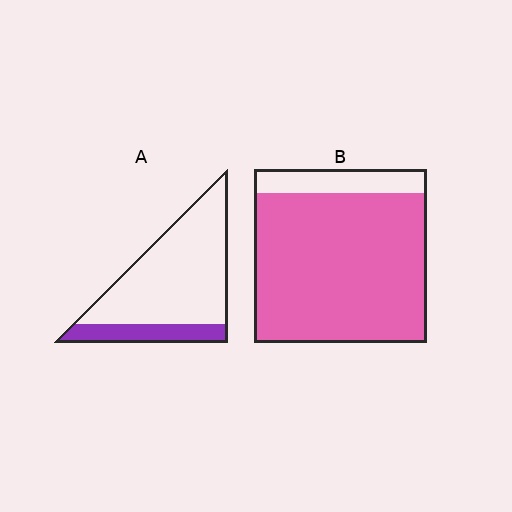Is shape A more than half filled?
No.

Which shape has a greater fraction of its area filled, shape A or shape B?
Shape B.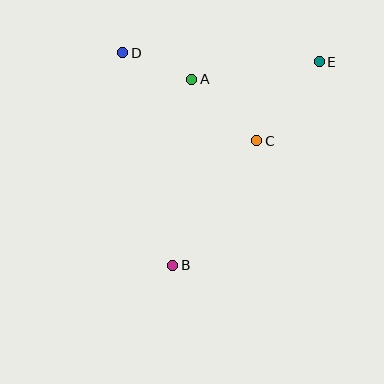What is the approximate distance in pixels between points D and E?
The distance between D and E is approximately 197 pixels.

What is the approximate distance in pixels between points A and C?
The distance between A and C is approximately 90 pixels.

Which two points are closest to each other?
Points A and D are closest to each other.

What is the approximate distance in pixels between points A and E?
The distance between A and E is approximately 129 pixels.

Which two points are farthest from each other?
Points B and E are farthest from each other.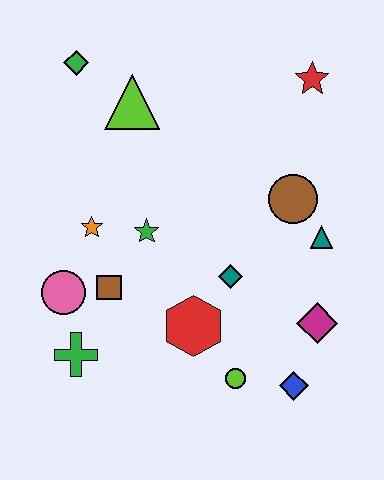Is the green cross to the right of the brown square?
No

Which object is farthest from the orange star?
The red star is farthest from the orange star.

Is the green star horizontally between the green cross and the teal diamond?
Yes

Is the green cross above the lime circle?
Yes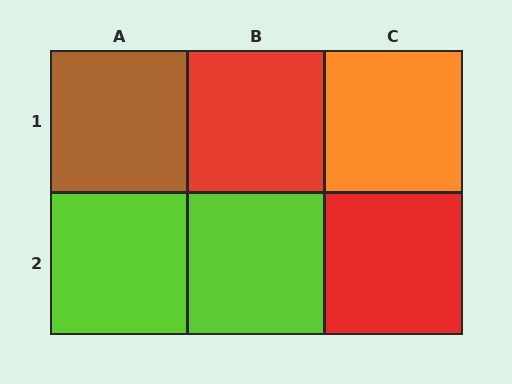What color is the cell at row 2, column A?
Lime.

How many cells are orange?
1 cell is orange.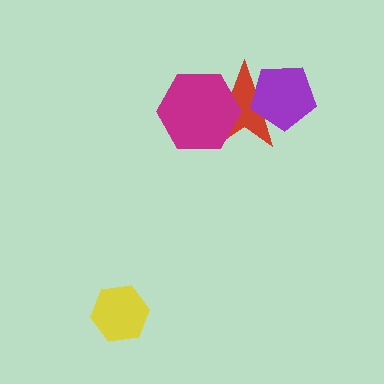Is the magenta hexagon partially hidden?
No, no other shape covers it.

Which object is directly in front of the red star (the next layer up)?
The magenta hexagon is directly in front of the red star.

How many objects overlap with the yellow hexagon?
0 objects overlap with the yellow hexagon.